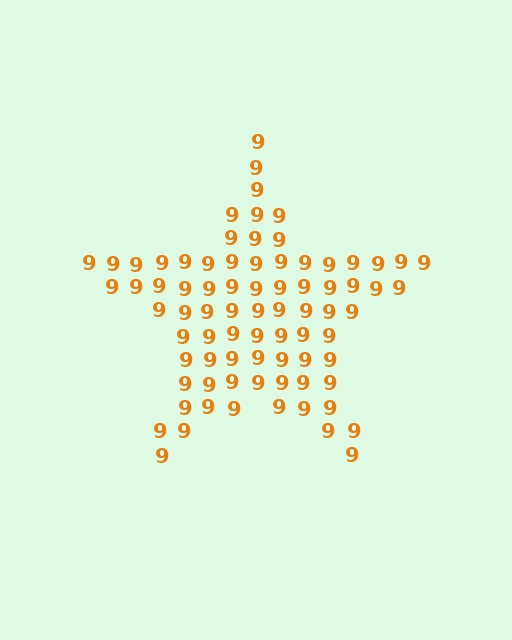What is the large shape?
The large shape is a star.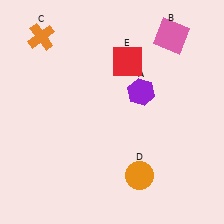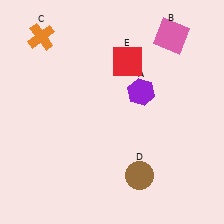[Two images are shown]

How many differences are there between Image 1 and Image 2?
There is 1 difference between the two images.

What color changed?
The circle (D) changed from orange in Image 1 to brown in Image 2.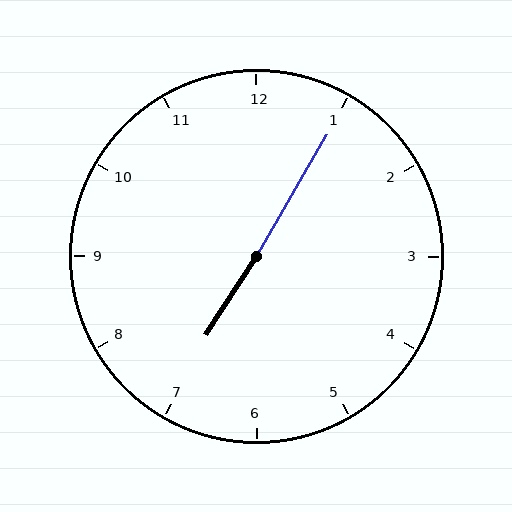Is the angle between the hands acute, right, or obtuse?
It is obtuse.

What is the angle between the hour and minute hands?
Approximately 178 degrees.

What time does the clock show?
7:05.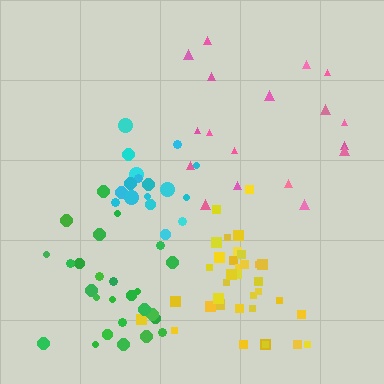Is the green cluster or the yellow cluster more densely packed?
Yellow.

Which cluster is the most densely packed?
Yellow.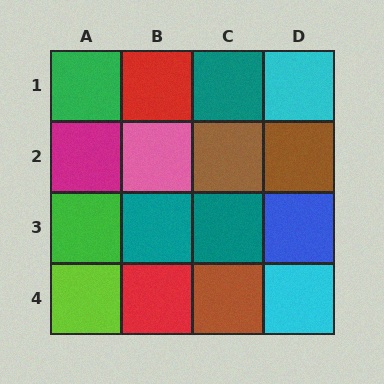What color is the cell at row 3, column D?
Blue.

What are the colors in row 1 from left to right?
Green, red, teal, cyan.